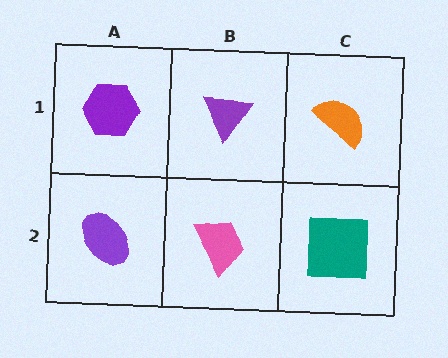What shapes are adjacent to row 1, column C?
A teal square (row 2, column C), a purple triangle (row 1, column B).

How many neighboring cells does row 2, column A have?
2.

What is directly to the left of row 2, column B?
A purple ellipse.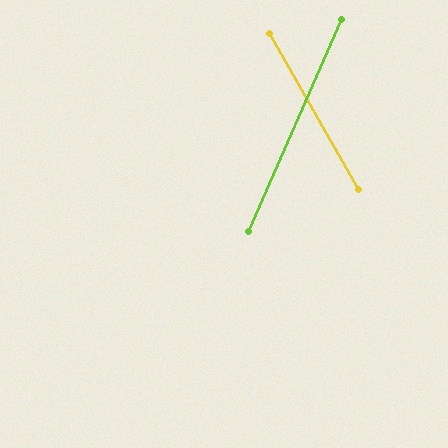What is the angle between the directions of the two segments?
Approximately 53 degrees.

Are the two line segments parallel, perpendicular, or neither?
Neither parallel nor perpendicular — they differ by about 53°.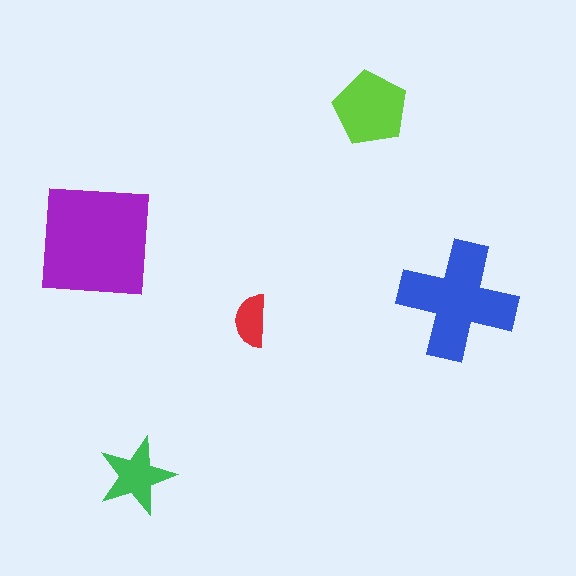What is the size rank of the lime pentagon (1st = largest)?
3rd.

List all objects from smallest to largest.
The red semicircle, the green star, the lime pentagon, the blue cross, the purple square.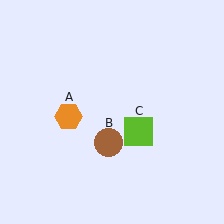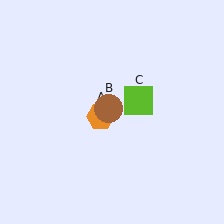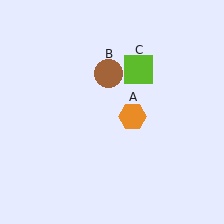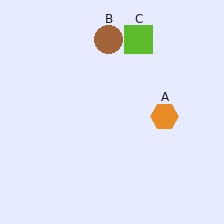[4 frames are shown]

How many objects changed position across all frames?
3 objects changed position: orange hexagon (object A), brown circle (object B), lime square (object C).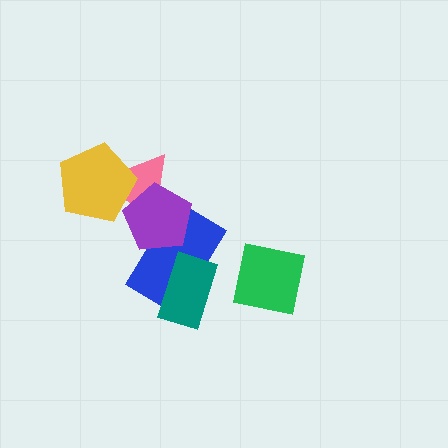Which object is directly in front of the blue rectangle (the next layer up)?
The teal rectangle is directly in front of the blue rectangle.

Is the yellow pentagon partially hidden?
No, no other shape covers it.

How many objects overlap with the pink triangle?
2 objects overlap with the pink triangle.